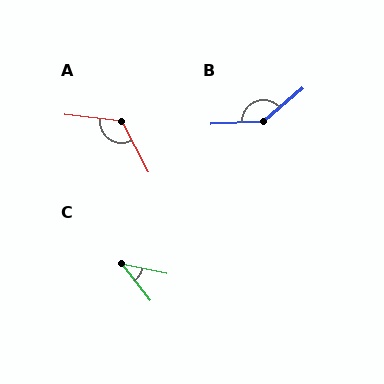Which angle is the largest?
B, at approximately 142 degrees.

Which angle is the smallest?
C, at approximately 40 degrees.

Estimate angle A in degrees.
Approximately 125 degrees.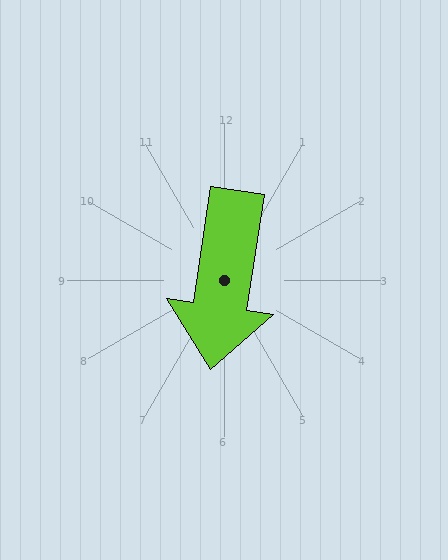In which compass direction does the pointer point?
South.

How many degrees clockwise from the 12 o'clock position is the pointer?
Approximately 189 degrees.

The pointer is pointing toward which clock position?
Roughly 6 o'clock.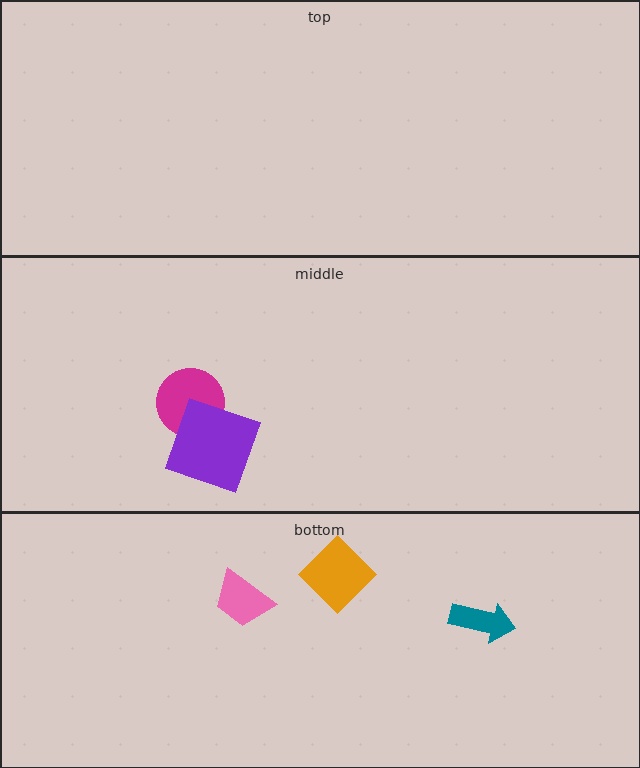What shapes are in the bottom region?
The orange diamond, the pink trapezoid, the teal arrow.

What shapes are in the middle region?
The magenta circle, the purple square.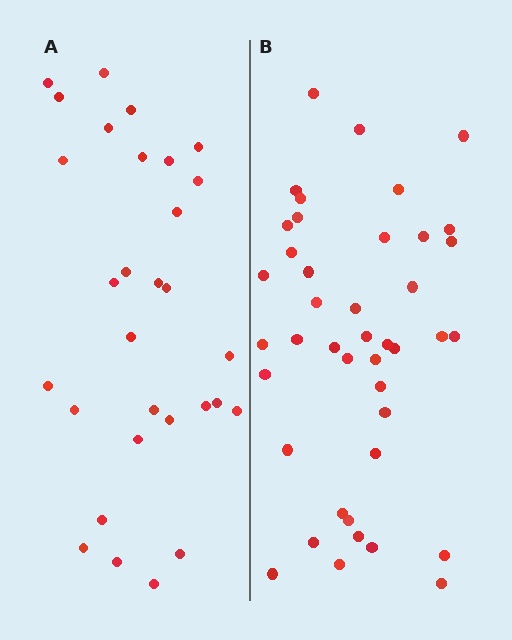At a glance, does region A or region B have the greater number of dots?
Region B (the right region) has more dots.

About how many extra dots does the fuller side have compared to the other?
Region B has roughly 12 or so more dots than region A.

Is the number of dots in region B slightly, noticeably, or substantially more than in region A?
Region B has noticeably more, but not dramatically so. The ratio is roughly 1.4 to 1.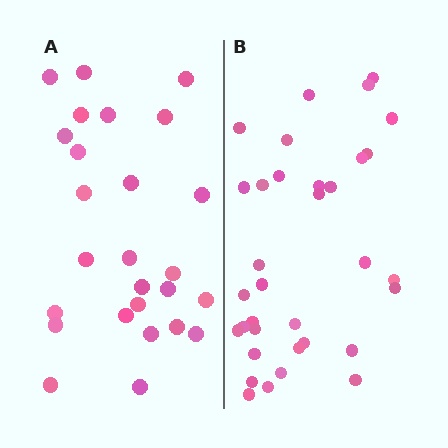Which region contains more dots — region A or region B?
Region B (the right region) has more dots.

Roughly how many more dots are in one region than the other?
Region B has roughly 8 or so more dots than region A.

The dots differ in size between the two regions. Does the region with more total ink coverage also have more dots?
No. Region A has more total ink coverage because its dots are larger, but region B actually contains more individual dots. Total area can be misleading — the number of items is what matters here.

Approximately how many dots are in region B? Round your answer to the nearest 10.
About 30 dots. (The exact count is 34, which rounds to 30.)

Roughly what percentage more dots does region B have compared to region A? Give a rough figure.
About 30% more.